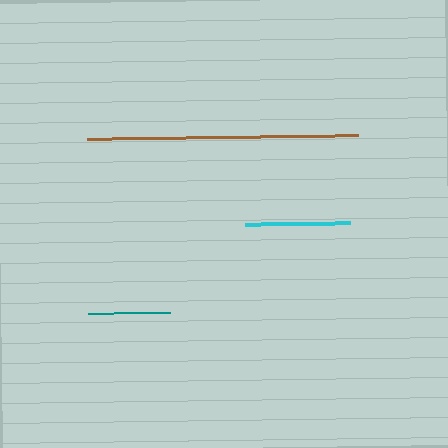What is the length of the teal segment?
The teal segment is approximately 83 pixels long.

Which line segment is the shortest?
The teal line is the shortest at approximately 83 pixels.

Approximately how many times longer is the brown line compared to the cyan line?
The brown line is approximately 2.6 times the length of the cyan line.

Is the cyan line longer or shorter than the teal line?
The cyan line is longer than the teal line.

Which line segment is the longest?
The brown line is the longest at approximately 271 pixels.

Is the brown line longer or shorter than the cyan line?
The brown line is longer than the cyan line.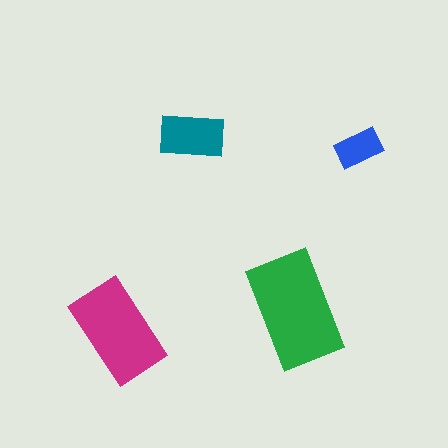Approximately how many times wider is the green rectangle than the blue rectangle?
About 2.5 times wider.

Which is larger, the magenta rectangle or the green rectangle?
The green one.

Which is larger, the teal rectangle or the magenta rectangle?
The magenta one.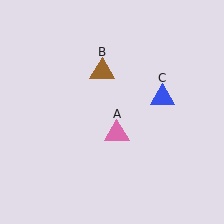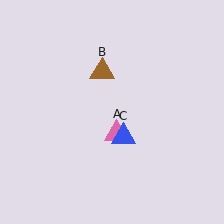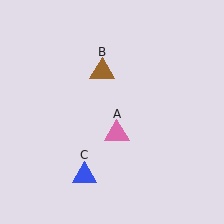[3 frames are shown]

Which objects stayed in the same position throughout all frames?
Pink triangle (object A) and brown triangle (object B) remained stationary.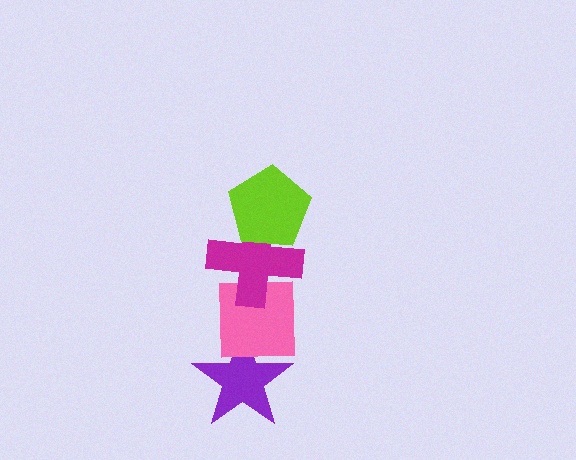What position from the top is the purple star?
The purple star is 4th from the top.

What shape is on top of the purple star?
The pink square is on top of the purple star.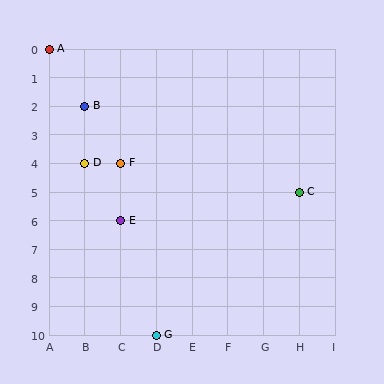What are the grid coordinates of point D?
Point D is at grid coordinates (B, 4).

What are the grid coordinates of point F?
Point F is at grid coordinates (C, 4).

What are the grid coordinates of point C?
Point C is at grid coordinates (H, 5).